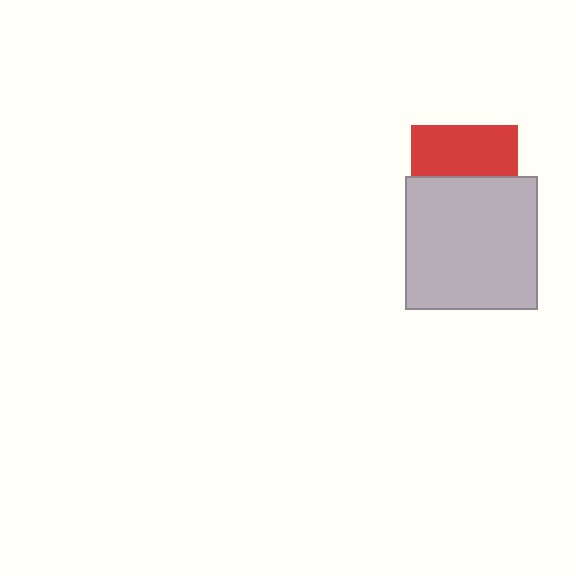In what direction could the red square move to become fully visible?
The red square could move up. That would shift it out from behind the light gray square entirely.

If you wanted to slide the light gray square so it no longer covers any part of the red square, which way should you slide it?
Slide it down — that is the most direct way to separate the two shapes.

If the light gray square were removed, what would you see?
You would see the complete red square.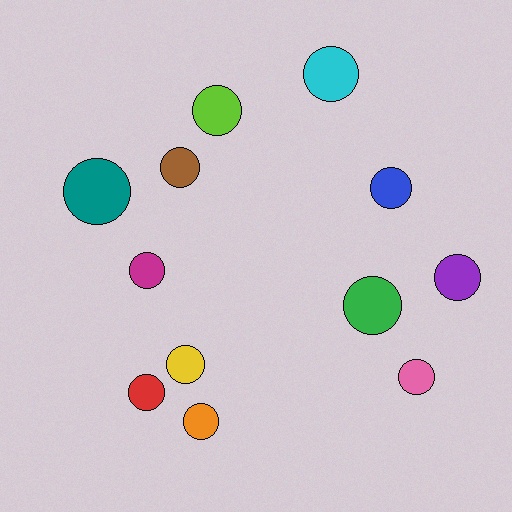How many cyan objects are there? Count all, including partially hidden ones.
There is 1 cyan object.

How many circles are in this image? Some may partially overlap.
There are 12 circles.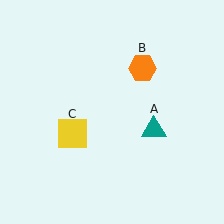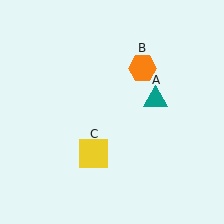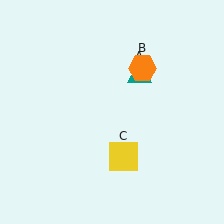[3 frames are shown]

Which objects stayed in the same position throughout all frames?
Orange hexagon (object B) remained stationary.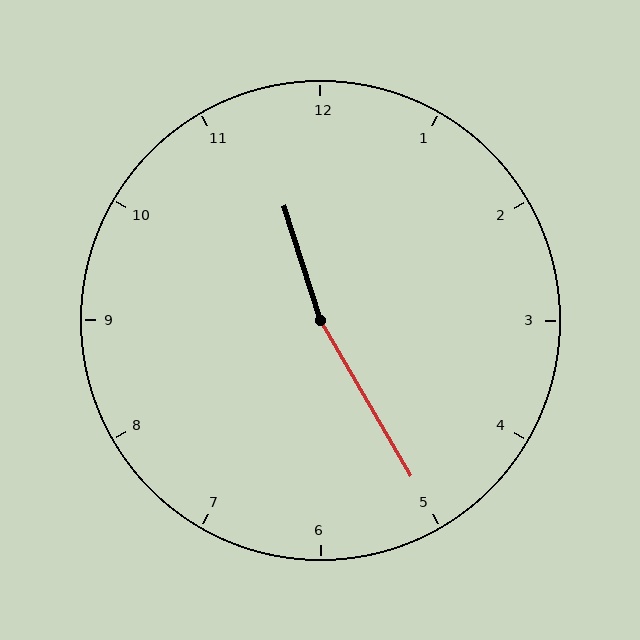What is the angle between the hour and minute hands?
Approximately 168 degrees.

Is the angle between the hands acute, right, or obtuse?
It is obtuse.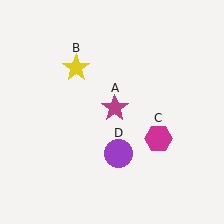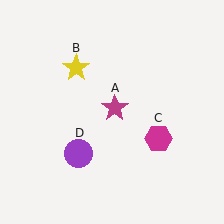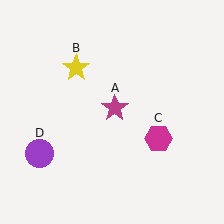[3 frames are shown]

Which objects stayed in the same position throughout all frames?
Magenta star (object A) and yellow star (object B) and magenta hexagon (object C) remained stationary.